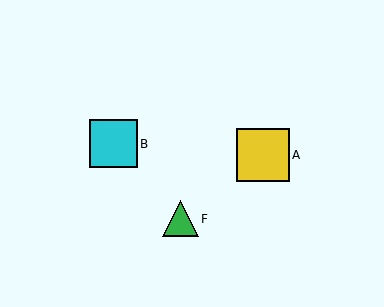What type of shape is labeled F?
Shape F is a green triangle.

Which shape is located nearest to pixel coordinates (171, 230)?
The green triangle (labeled F) at (180, 219) is nearest to that location.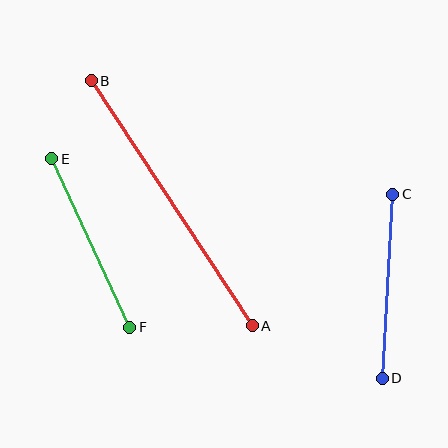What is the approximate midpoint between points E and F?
The midpoint is at approximately (91, 243) pixels.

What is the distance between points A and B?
The distance is approximately 293 pixels.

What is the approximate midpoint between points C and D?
The midpoint is at approximately (387, 286) pixels.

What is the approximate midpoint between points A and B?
The midpoint is at approximately (172, 203) pixels.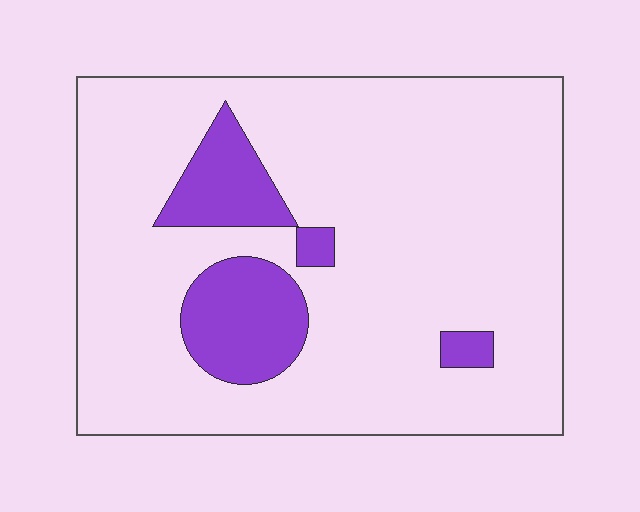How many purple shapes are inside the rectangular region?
4.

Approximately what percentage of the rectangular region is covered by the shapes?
Approximately 15%.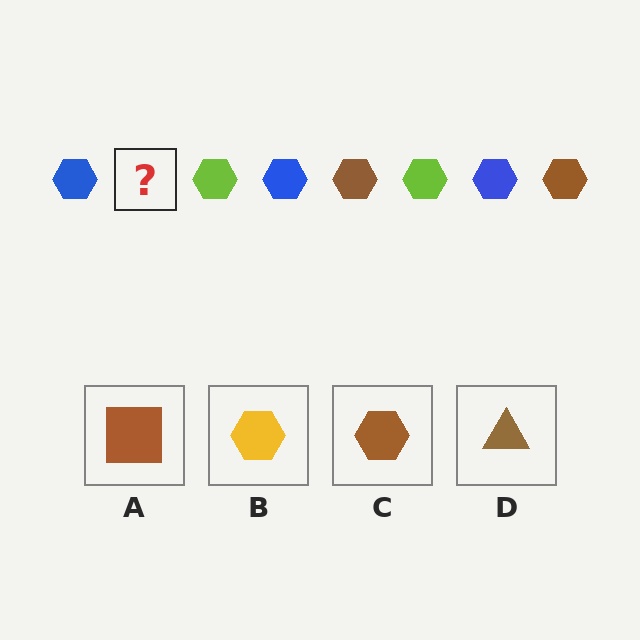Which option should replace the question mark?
Option C.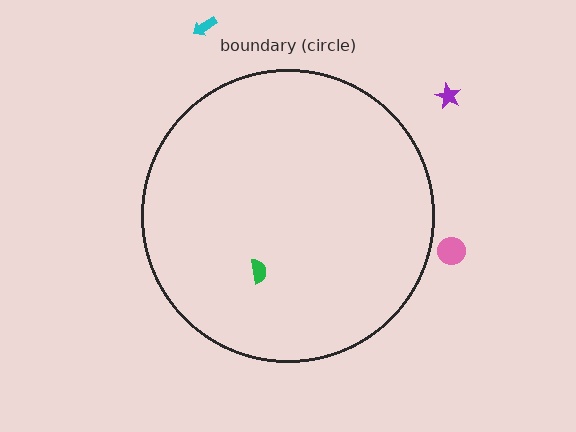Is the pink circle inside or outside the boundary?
Outside.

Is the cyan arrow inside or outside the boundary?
Outside.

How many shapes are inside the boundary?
1 inside, 3 outside.